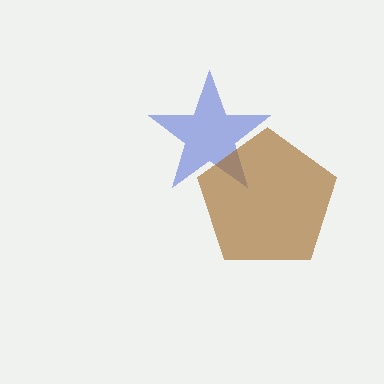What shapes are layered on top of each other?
The layered shapes are: a blue star, a brown pentagon.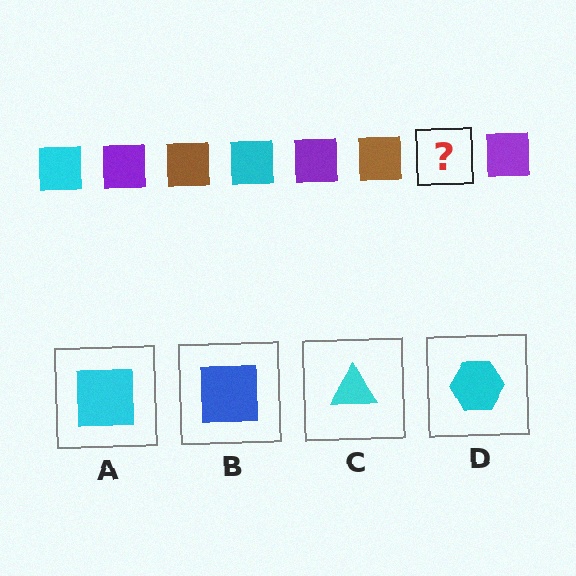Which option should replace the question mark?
Option A.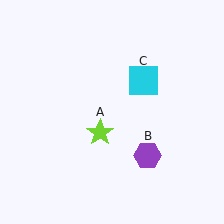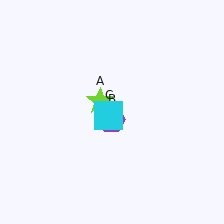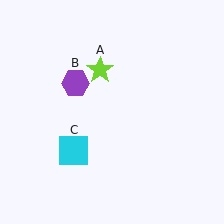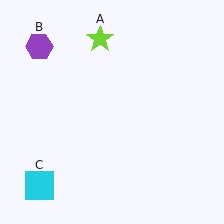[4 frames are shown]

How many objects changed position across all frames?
3 objects changed position: lime star (object A), purple hexagon (object B), cyan square (object C).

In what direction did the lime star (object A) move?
The lime star (object A) moved up.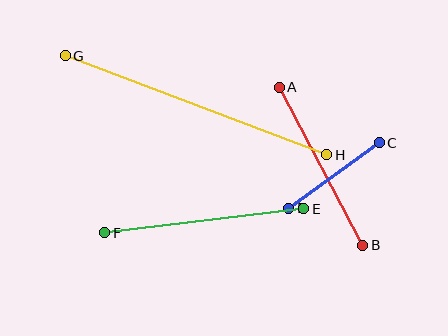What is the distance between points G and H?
The distance is approximately 280 pixels.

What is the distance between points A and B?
The distance is approximately 179 pixels.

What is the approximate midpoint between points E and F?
The midpoint is at approximately (204, 221) pixels.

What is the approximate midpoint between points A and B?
The midpoint is at approximately (321, 166) pixels.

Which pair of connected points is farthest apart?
Points G and H are farthest apart.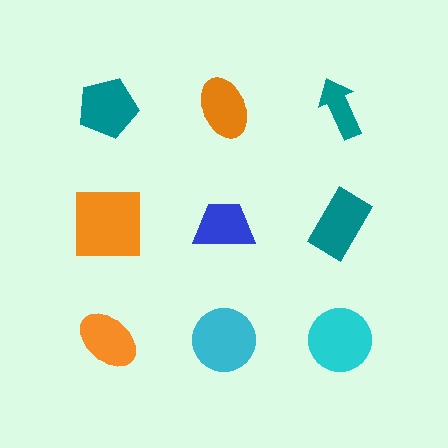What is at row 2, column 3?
A teal rectangle.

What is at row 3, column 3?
A cyan circle.